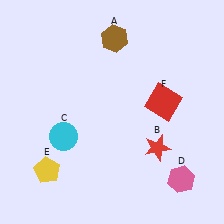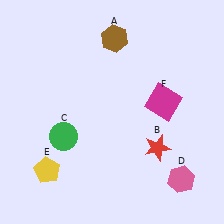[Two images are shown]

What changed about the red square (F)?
In Image 1, F is red. In Image 2, it changed to magenta.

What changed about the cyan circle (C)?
In Image 1, C is cyan. In Image 2, it changed to green.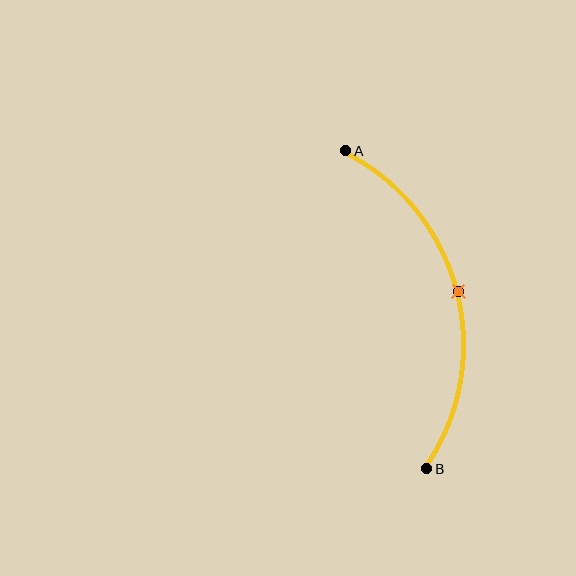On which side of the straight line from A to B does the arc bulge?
The arc bulges to the right of the straight line connecting A and B.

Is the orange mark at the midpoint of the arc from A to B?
Yes. The orange mark lies on the arc at equal arc-length from both A and B — it is the arc midpoint.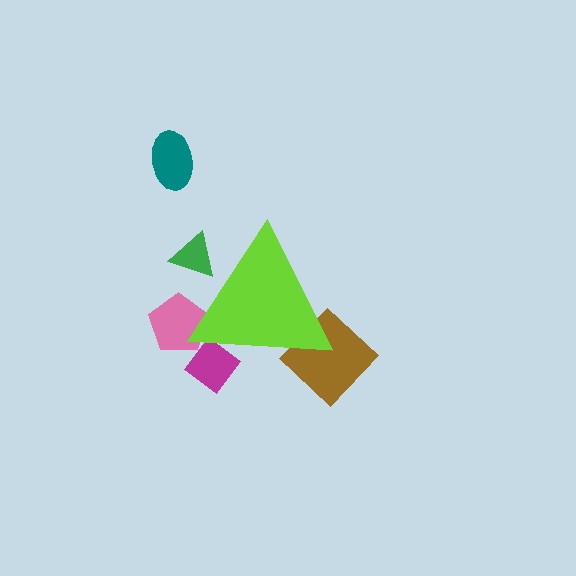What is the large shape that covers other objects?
A lime triangle.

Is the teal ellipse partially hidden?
No, the teal ellipse is fully visible.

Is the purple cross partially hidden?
Yes, the purple cross is partially hidden behind the lime triangle.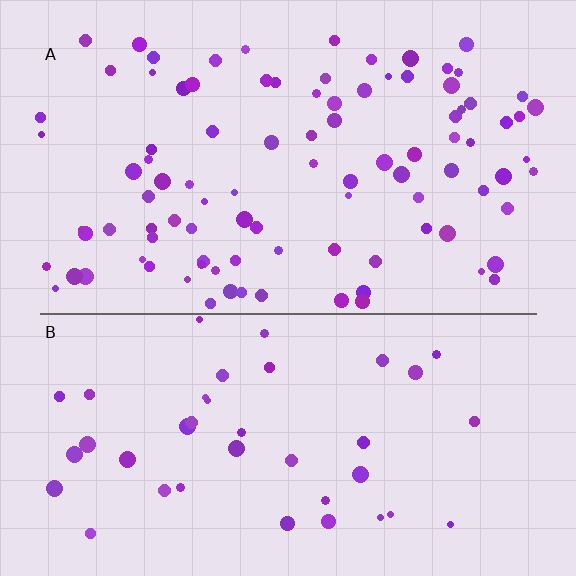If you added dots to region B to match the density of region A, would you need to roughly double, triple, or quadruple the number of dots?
Approximately double.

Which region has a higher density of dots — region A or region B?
A (the top).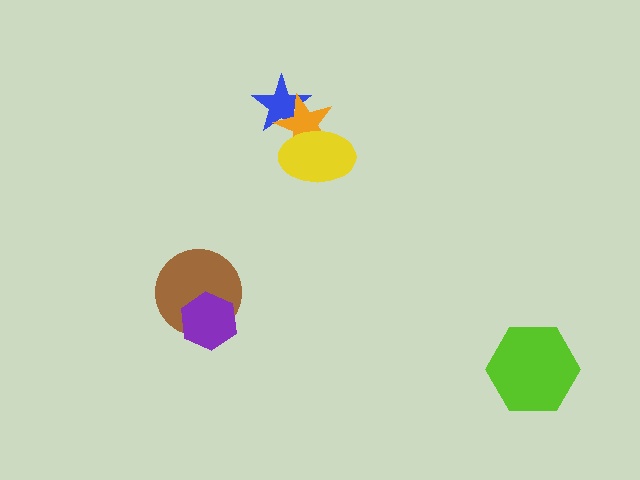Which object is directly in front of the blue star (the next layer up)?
The orange star is directly in front of the blue star.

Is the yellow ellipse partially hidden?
No, no other shape covers it.